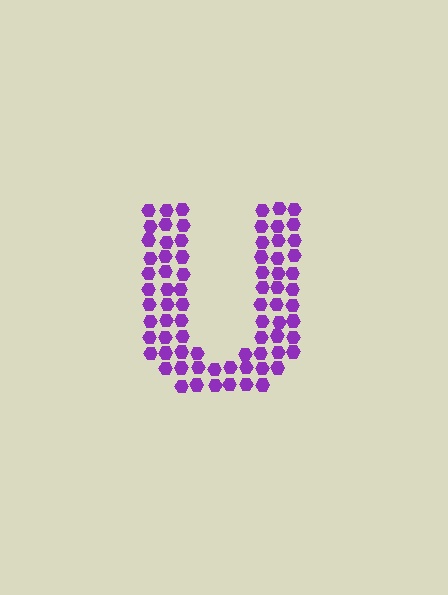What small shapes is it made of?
It is made of small hexagons.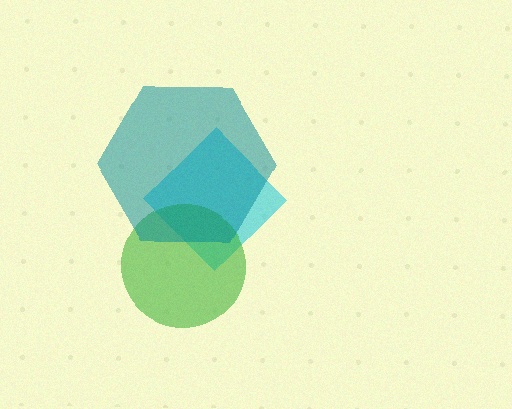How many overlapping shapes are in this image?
There are 3 overlapping shapes in the image.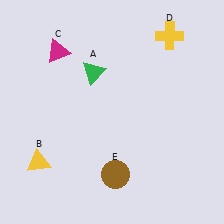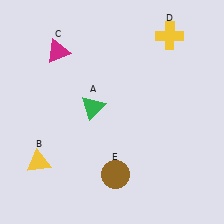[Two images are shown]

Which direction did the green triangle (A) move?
The green triangle (A) moved down.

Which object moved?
The green triangle (A) moved down.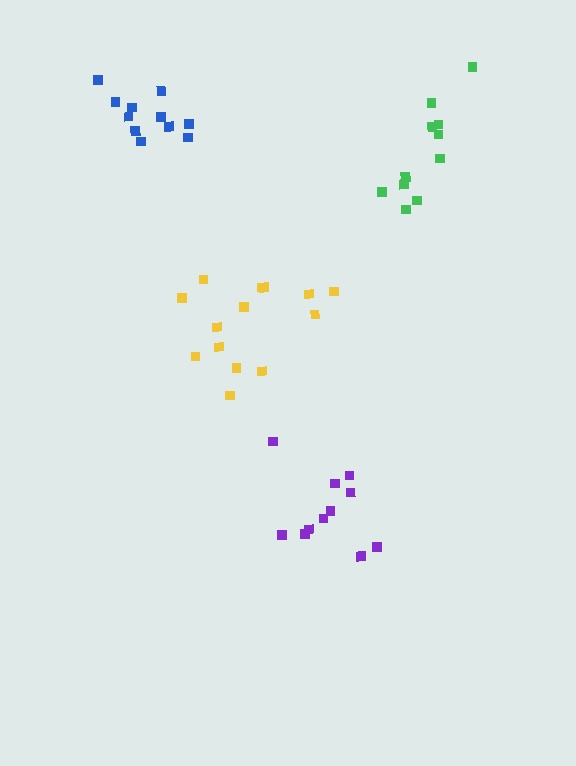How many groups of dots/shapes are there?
There are 4 groups.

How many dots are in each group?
Group 1: 11 dots, Group 2: 11 dots, Group 3: 11 dots, Group 4: 14 dots (47 total).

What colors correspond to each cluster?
The clusters are colored: blue, green, purple, yellow.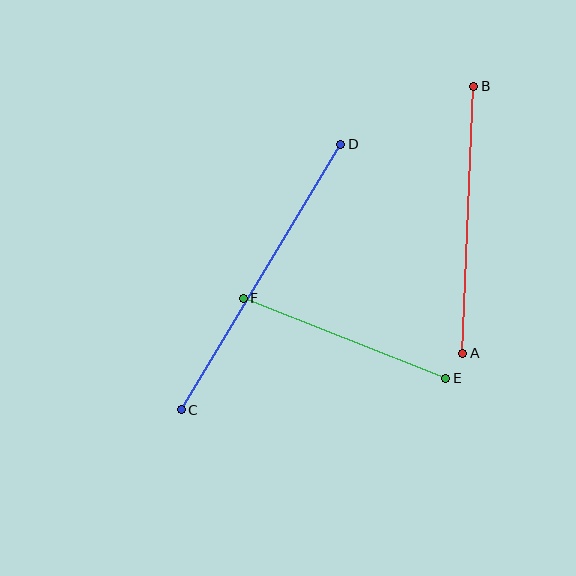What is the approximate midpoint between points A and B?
The midpoint is at approximately (468, 220) pixels.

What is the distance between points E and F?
The distance is approximately 217 pixels.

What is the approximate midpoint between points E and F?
The midpoint is at approximately (344, 338) pixels.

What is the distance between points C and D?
The distance is approximately 310 pixels.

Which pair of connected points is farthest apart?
Points C and D are farthest apart.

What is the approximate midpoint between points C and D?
The midpoint is at approximately (261, 277) pixels.